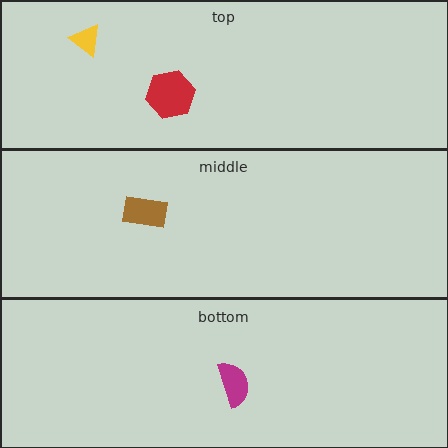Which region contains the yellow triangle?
The top region.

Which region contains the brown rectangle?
The middle region.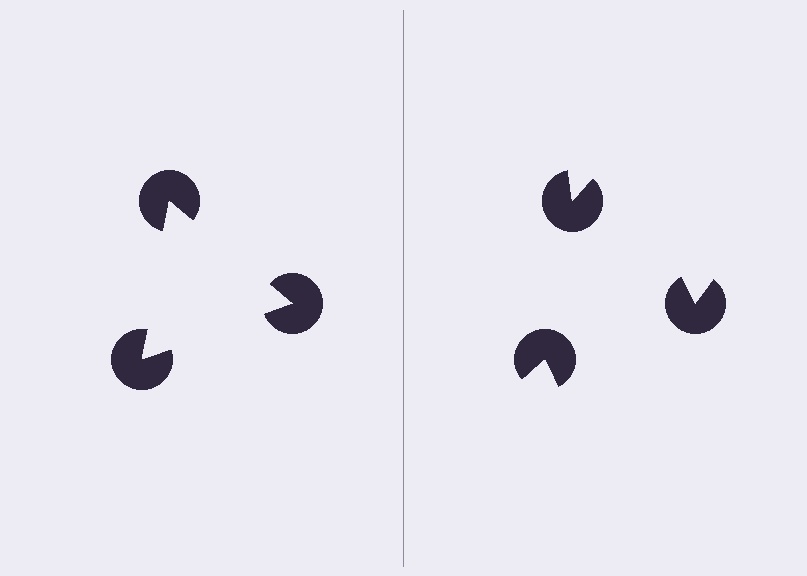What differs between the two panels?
The pac-man discs are positioned identically on both sides; only the wedge orientations differ. On the left they align to a triangle; on the right they are misaligned.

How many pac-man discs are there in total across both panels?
6 — 3 on each side.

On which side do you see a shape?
An illusory triangle appears on the left side. On the right side the wedge cuts are rotated, so no coherent shape forms.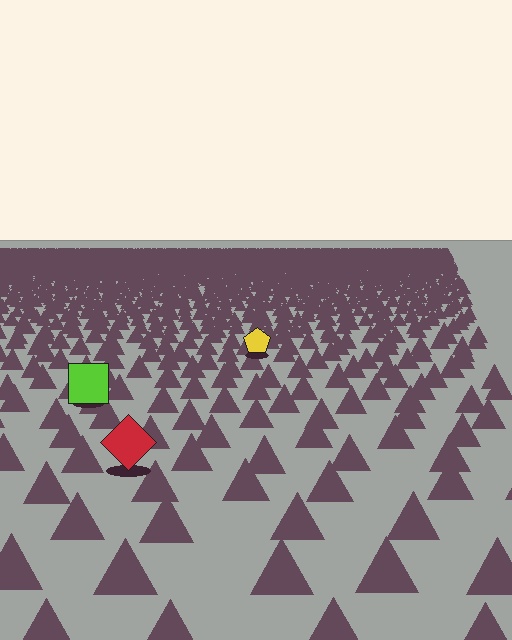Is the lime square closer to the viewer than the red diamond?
No. The red diamond is closer — you can tell from the texture gradient: the ground texture is coarser near it.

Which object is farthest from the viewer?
The yellow pentagon is farthest from the viewer. It appears smaller and the ground texture around it is denser.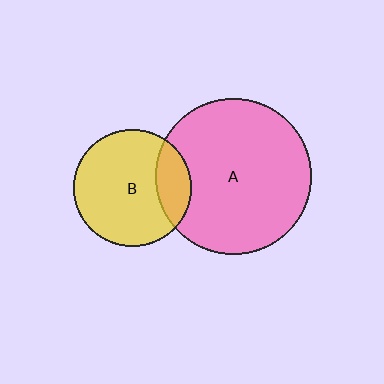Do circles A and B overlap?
Yes.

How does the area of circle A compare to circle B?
Approximately 1.8 times.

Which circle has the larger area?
Circle A (pink).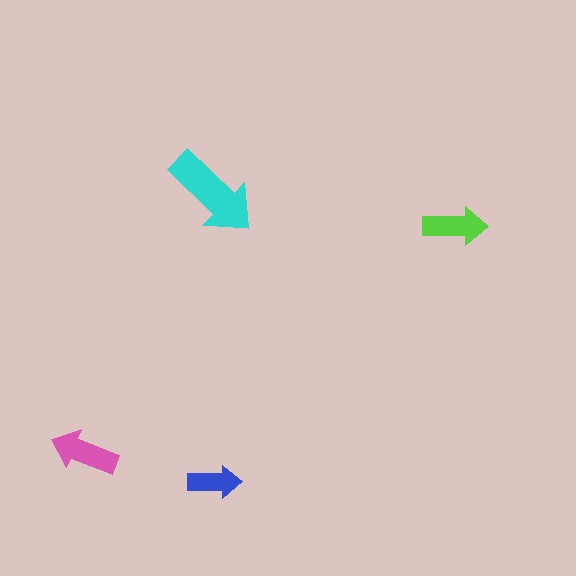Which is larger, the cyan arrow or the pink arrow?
The cyan one.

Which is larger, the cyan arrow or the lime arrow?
The cyan one.